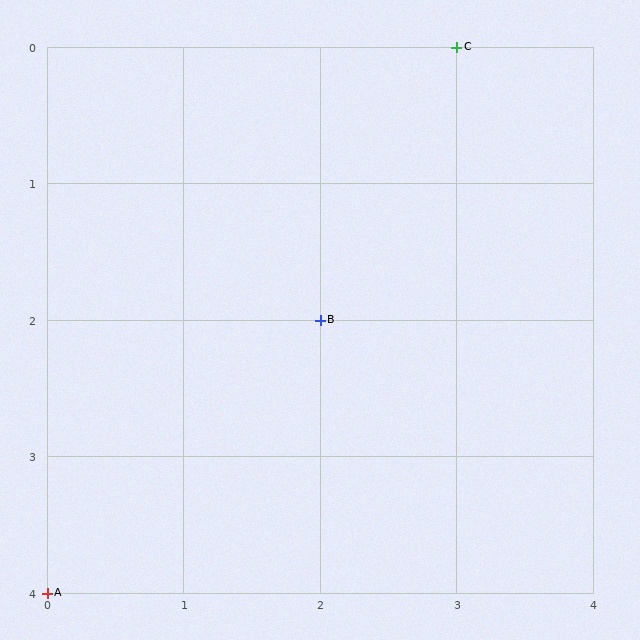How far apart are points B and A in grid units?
Points B and A are 2 columns and 2 rows apart (about 2.8 grid units diagonally).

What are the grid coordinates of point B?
Point B is at grid coordinates (2, 2).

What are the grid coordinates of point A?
Point A is at grid coordinates (0, 4).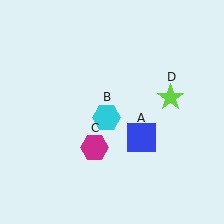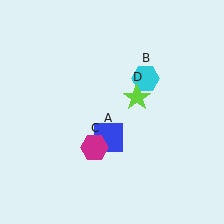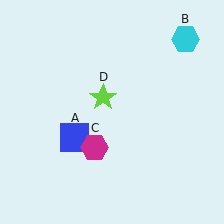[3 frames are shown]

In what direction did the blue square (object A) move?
The blue square (object A) moved left.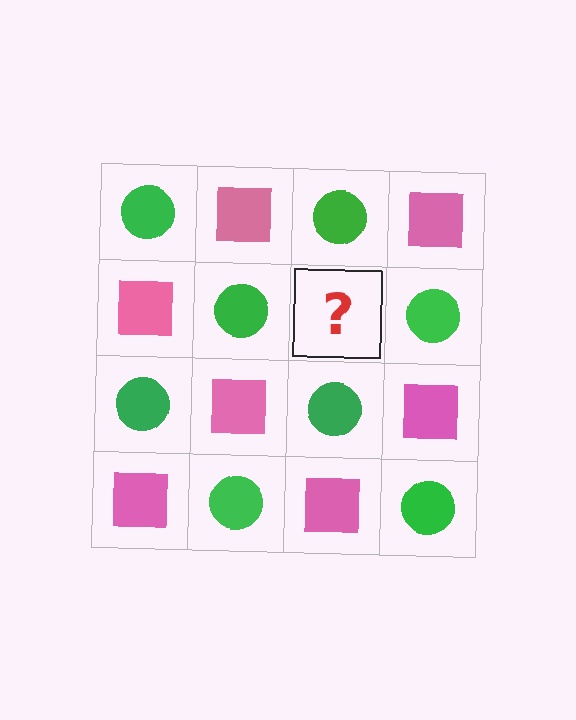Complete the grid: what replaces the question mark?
The question mark should be replaced with a pink square.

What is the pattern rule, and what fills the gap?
The rule is that it alternates green circle and pink square in a checkerboard pattern. The gap should be filled with a pink square.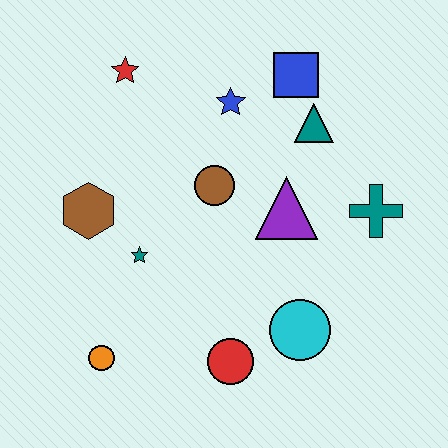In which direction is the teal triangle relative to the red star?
The teal triangle is to the right of the red star.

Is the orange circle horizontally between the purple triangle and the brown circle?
No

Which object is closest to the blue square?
The teal triangle is closest to the blue square.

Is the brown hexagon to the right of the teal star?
No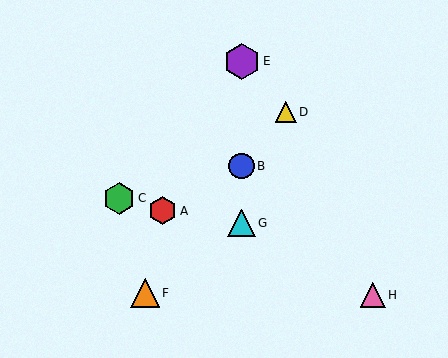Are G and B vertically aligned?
Yes, both are at x≈242.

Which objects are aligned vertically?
Objects B, E, G are aligned vertically.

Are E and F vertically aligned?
No, E is at x≈242 and F is at x≈145.